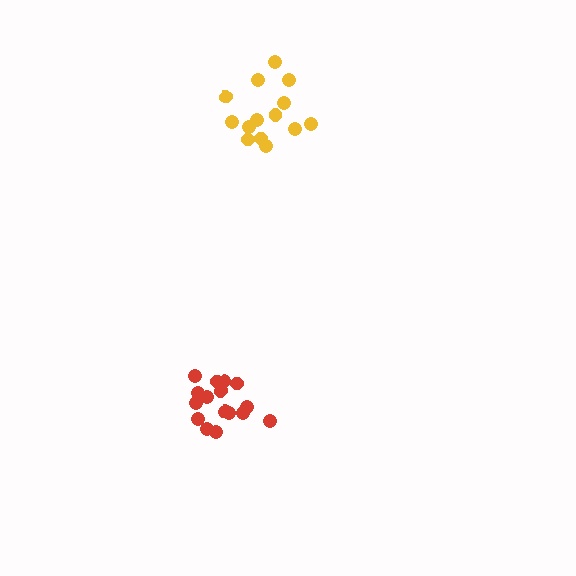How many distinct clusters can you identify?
There are 2 distinct clusters.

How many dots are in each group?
Group 1: 16 dots, Group 2: 14 dots (30 total).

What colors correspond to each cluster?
The clusters are colored: red, yellow.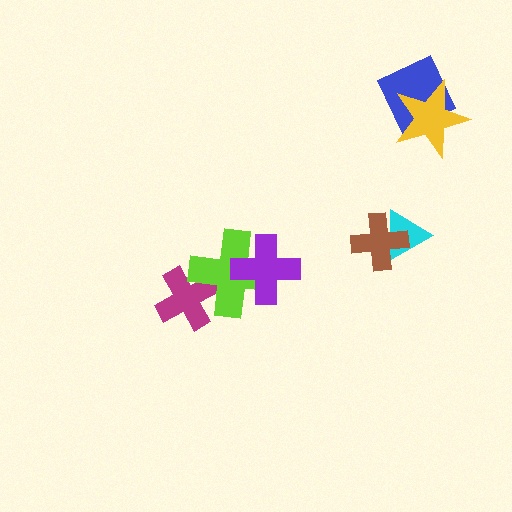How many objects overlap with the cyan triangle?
1 object overlaps with the cyan triangle.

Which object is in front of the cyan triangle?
The brown cross is in front of the cyan triangle.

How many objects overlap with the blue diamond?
1 object overlaps with the blue diamond.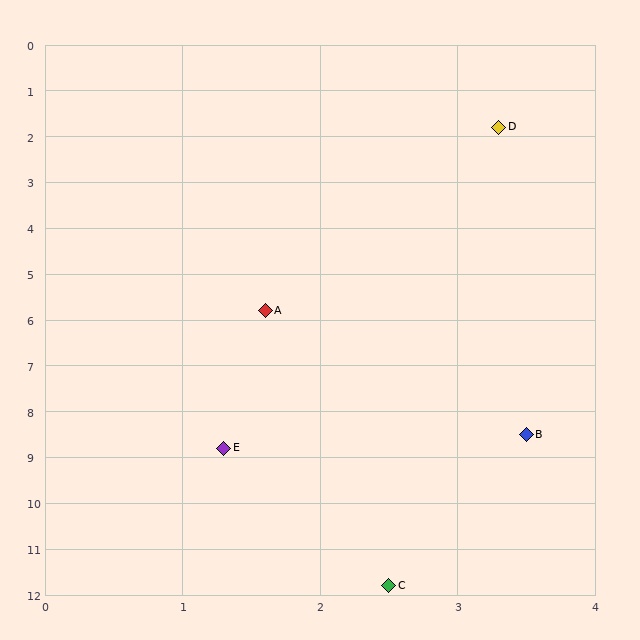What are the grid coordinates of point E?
Point E is at approximately (1.3, 8.8).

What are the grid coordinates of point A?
Point A is at approximately (1.6, 5.8).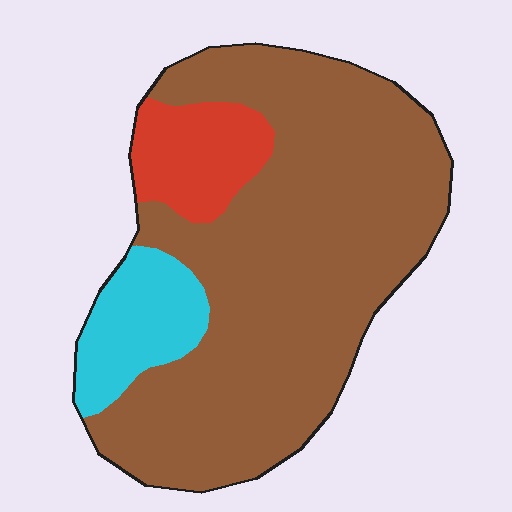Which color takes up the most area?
Brown, at roughly 75%.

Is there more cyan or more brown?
Brown.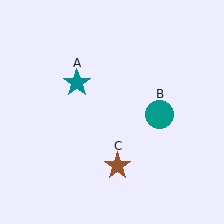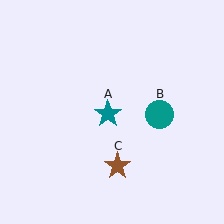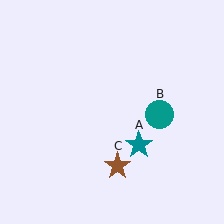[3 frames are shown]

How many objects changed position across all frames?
1 object changed position: teal star (object A).